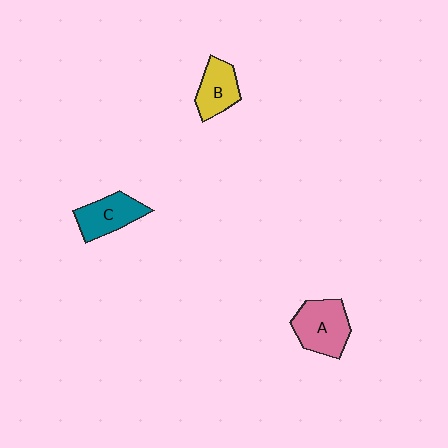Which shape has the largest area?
Shape A (pink).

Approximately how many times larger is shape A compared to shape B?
Approximately 1.4 times.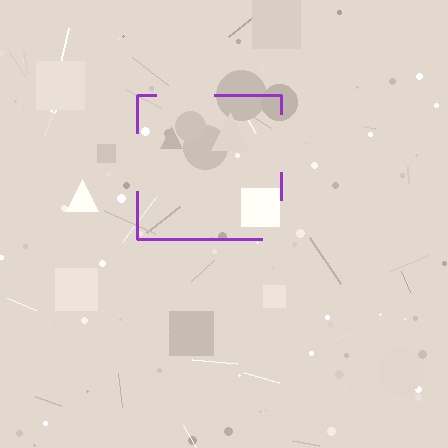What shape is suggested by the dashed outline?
The dashed outline suggests a square.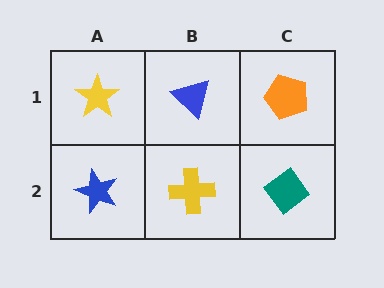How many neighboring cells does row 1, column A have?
2.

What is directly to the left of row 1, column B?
A yellow star.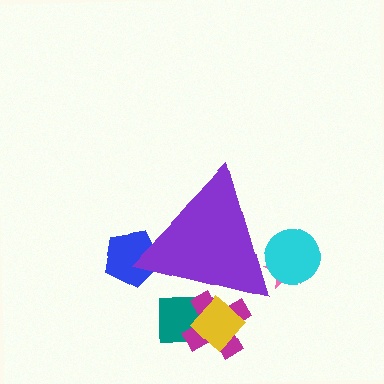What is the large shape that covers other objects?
A purple triangle.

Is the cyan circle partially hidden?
Yes, the cyan circle is partially hidden behind the purple triangle.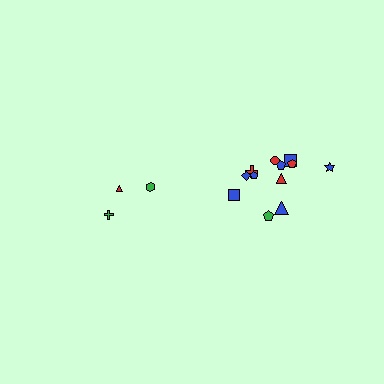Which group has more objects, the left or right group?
The right group.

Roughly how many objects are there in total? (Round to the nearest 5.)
Roughly 15 objects in total.